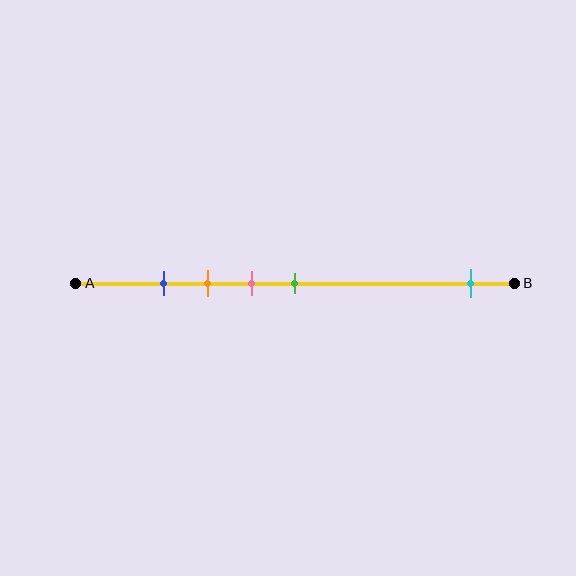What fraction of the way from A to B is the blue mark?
The blue mark is approximately 20% (0.2) of the way from A to B.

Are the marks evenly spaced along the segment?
No, the marks are not evenly spaced.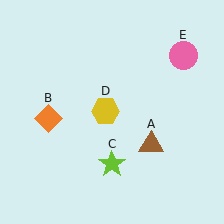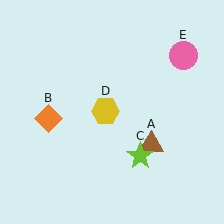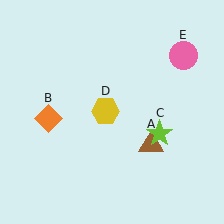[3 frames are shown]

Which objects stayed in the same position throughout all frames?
Brown triangle (object A) and orange diamond (object B) and yellow hexagon (object D) and pink circle (object E) remained stationary.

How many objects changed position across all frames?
1 object changed position: lime star (object C).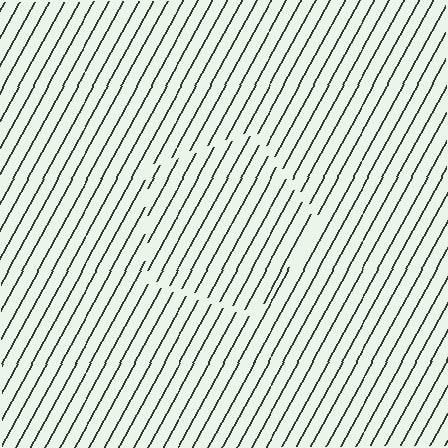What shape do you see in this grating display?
An illusory pentagon. The interior of the shape contains the same grating, shifted by half a period — the contour is defined by the phase discontinuity where line-ends from the inner and outer gratings abut.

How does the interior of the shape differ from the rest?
The interior of the shape contains the same grating, shifted by half a period — the contour is defined by the phase discontinuity where line-ends from the inner and outer gratings abut.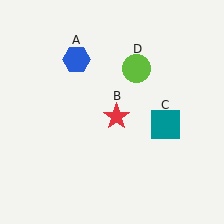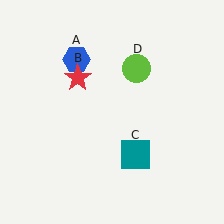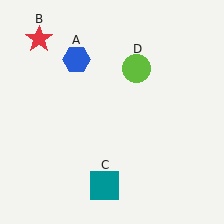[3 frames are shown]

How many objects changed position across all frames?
2 objects changed position: red star (object B), teal square (object C).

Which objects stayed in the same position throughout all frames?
Blue hexagon (object A) and lime circle (object D) remained stationary.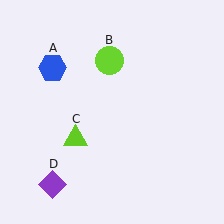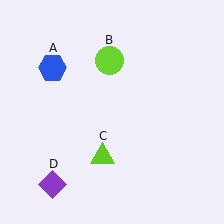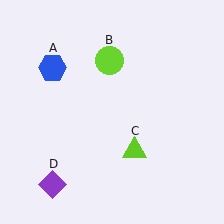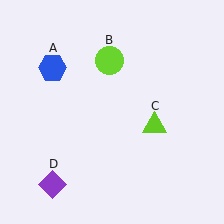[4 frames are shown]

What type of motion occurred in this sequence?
The lime triangle (object C) rotated counterclockwise around the center of the scene.